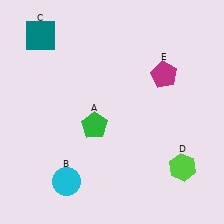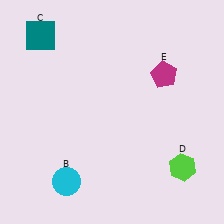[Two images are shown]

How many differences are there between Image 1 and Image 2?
There is 1 difference between the two images.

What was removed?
The green pentagon (A) was removed in Image 2.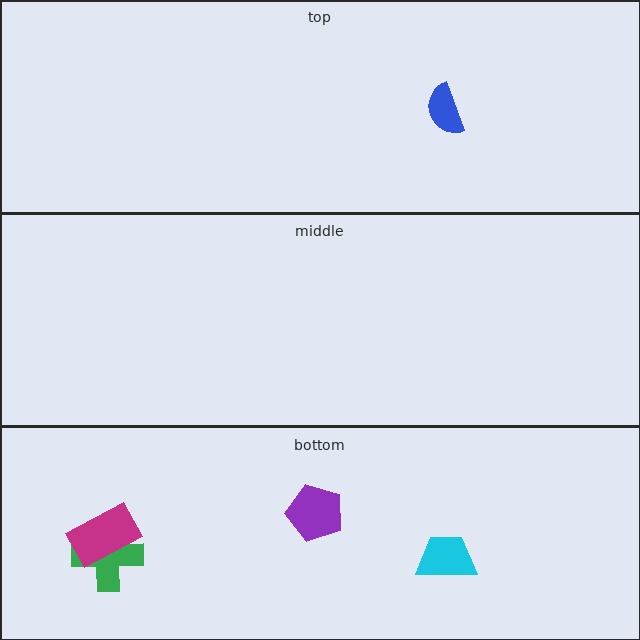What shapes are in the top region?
The blue semicircle.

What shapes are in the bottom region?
The green cross, the magenta rectangle, the cyan trapezoid, the purple pentagon.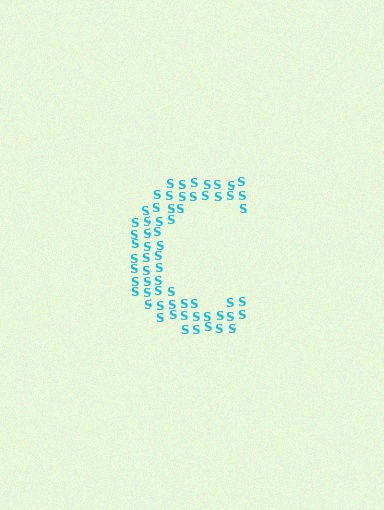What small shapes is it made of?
It is made of small letter S's.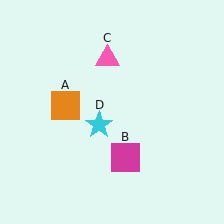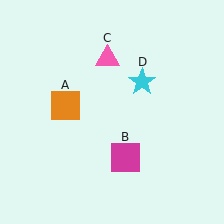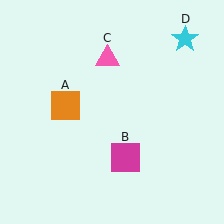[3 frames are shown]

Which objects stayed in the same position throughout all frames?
Orange square (object A) and magenta square (object B) and pink triangle (object C) remained stationary.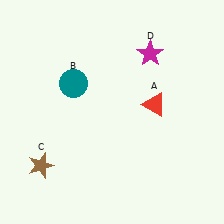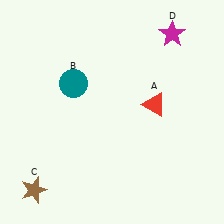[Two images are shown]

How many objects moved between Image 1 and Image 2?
2 objects moved between the two images.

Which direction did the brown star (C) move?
The brown star (C) moved down.